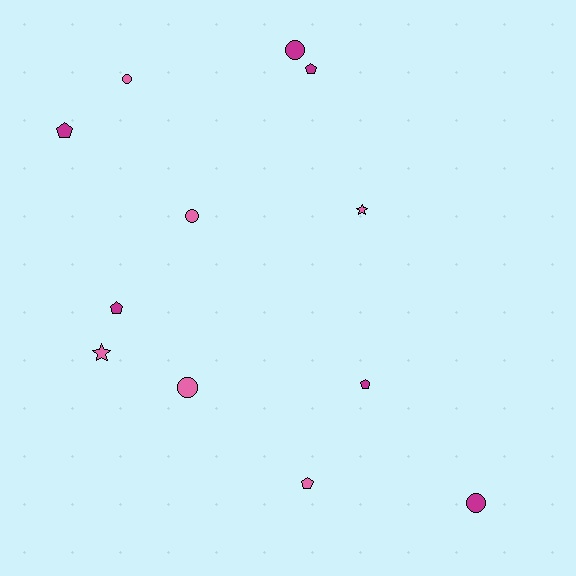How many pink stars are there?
There are 2 pink stars.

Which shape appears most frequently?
Pentagon, with 5 objects.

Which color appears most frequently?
Magenta, with 6 objects.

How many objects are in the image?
There are 12 objects.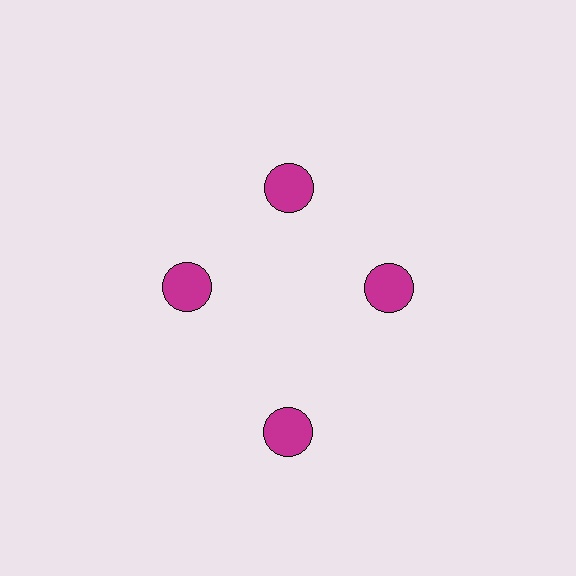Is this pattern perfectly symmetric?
No. The 4 magenta circles are arranged in a ring, but one element near the 6 o'clock position is pushed outward from the center, breaking the 4-fold rotational symmetry.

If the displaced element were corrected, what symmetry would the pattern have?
It would have 4-fold rotational symmetry — the pattern would map onto itself every 90 degrees.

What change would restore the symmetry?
The symmetry would be restored by moving it inward, back onto the ring so that all 4 circles sit at equal angles and equal distance from the center.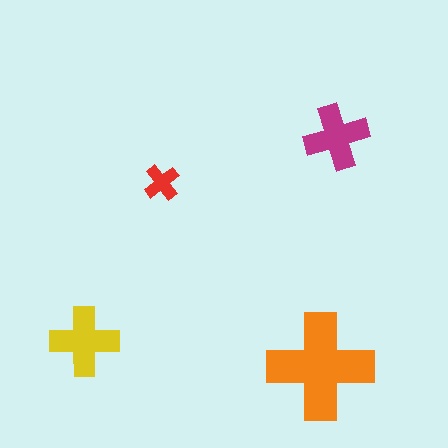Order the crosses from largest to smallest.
the orange one, the yellow one, the magenta one, the red one.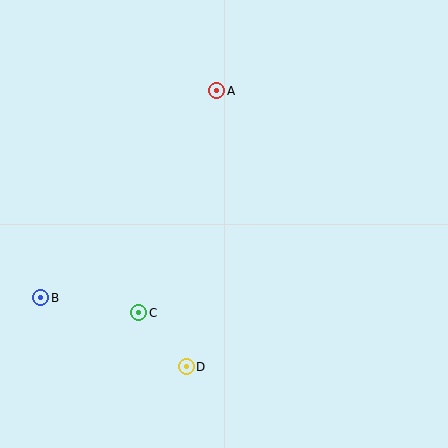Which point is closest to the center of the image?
Point C at (139, 313) is closest to the center.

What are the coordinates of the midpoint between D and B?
The midpoint between D and B is at (114, 332).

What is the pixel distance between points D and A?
The distance between D and A is 278 pixels.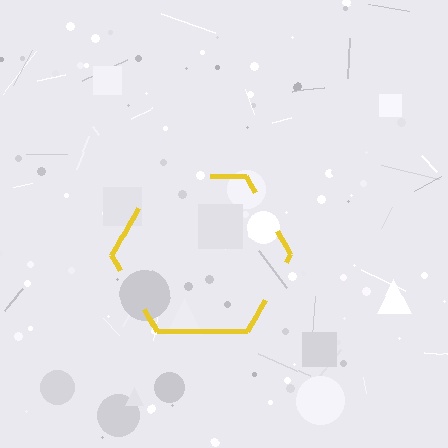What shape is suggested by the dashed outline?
The dashed outline suggests a hexagon.